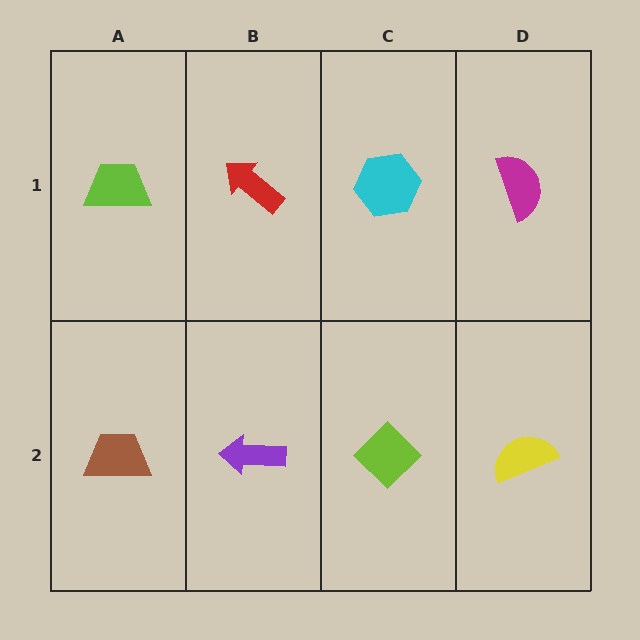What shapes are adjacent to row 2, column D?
A magenta semicircle (row 1, column D), a lime diamond (row 2, column C).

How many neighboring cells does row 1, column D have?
2.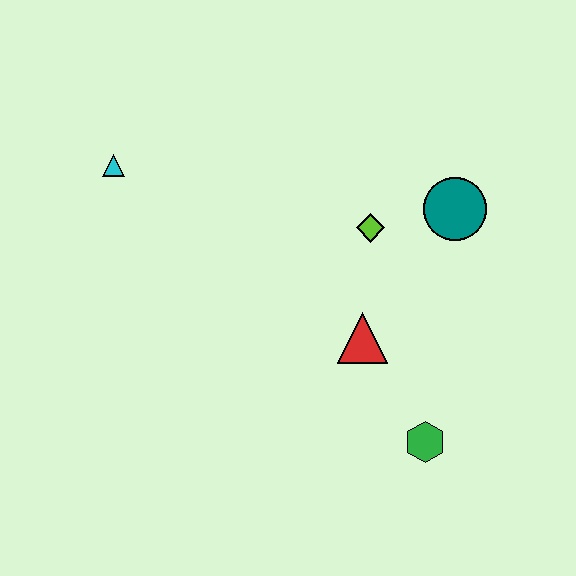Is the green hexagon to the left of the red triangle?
No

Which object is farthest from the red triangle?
The cyan triangle is farthest from the red triangle.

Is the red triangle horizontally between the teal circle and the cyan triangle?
Yes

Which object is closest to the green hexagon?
The red triangle is closest to the green hexagon.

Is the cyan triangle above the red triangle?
Yes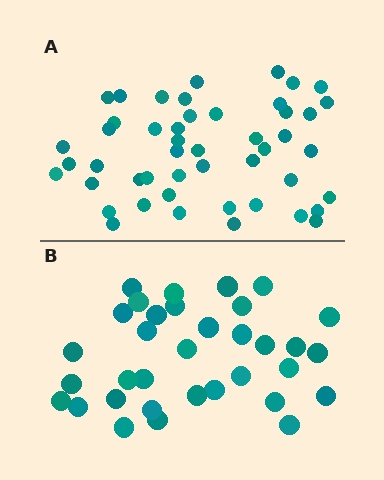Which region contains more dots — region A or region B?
Region A (the top region) has more dots.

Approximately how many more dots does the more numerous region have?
Region A has approximately 15 more dots than region B.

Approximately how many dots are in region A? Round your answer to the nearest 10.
About 50 dots. (The exact count is 48, which rounds to 50.)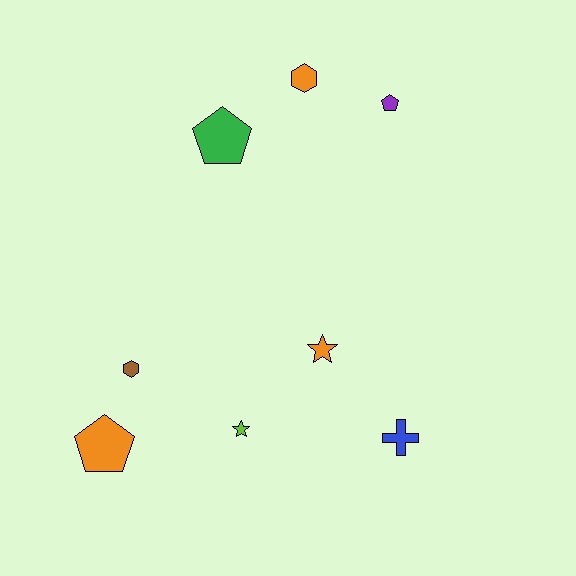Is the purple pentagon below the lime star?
No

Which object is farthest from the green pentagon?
The blue cross is farthest from the green pentagon.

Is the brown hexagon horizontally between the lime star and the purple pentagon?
No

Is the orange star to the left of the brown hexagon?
No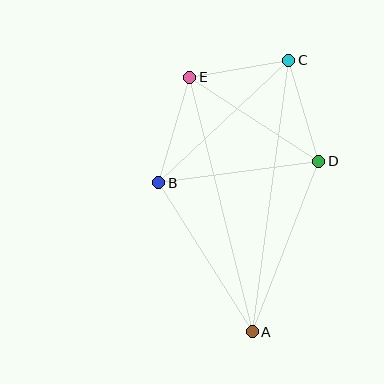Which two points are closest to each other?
Points C and E are closest to each other.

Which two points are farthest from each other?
Points A and C are farthest from each other.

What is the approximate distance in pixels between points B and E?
The distance between B and E is approximately 110 pixels.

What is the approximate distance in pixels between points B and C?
The distance between B and C is approximately 178 pixels.